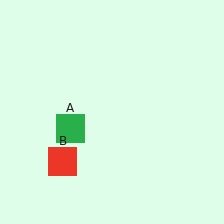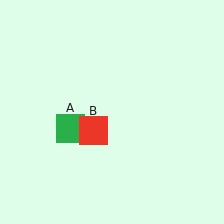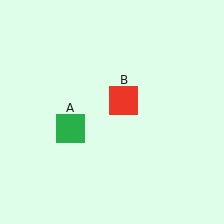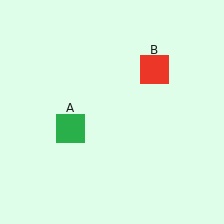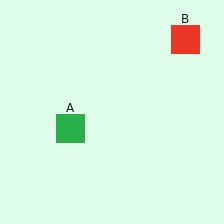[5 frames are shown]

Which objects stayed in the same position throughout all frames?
Green square (object A) remained stationary.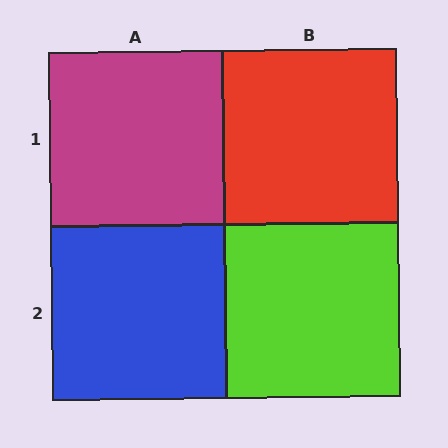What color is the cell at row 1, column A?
Magenta.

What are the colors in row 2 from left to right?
Blue, lime.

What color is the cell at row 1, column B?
Red.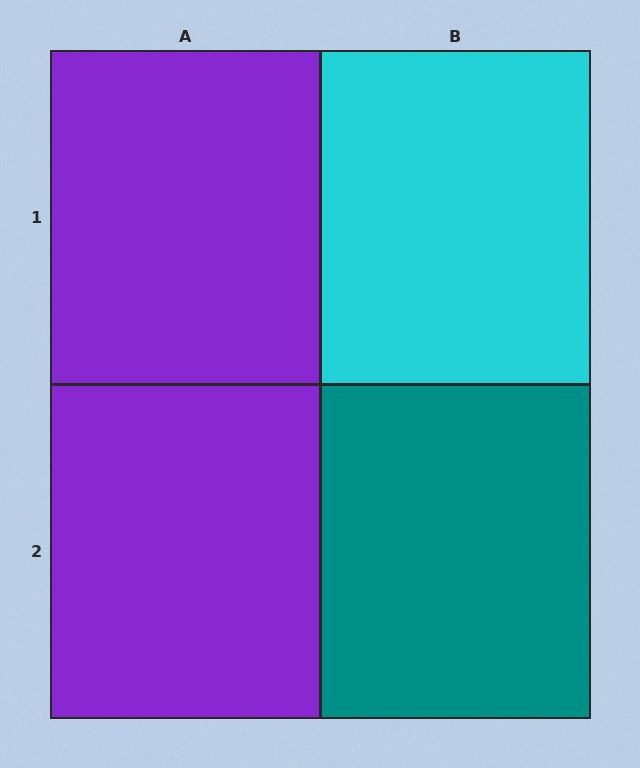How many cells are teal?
1 cell is teal.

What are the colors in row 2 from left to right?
Purple, teal.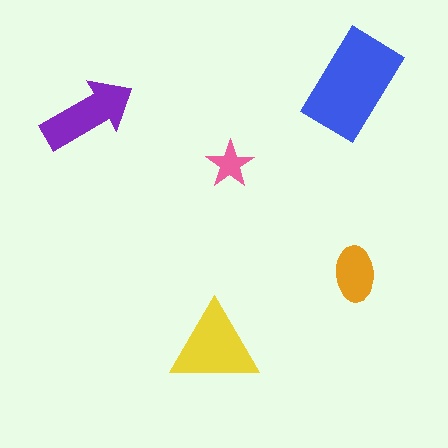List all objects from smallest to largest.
The pink star, the orange ellipse, the purple arrow, the yellow triangle, the blue rectangle.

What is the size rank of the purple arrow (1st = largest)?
3rd.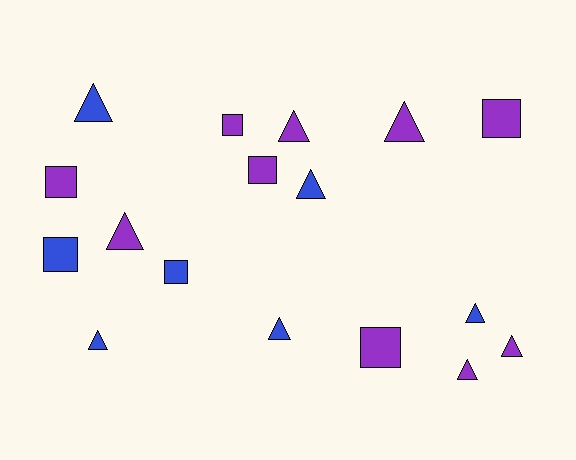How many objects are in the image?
There are 17 objects.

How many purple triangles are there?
There are 5 purple triangles.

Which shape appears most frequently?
Triangle, with 10 objects.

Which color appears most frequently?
Purple, with 10 objects.